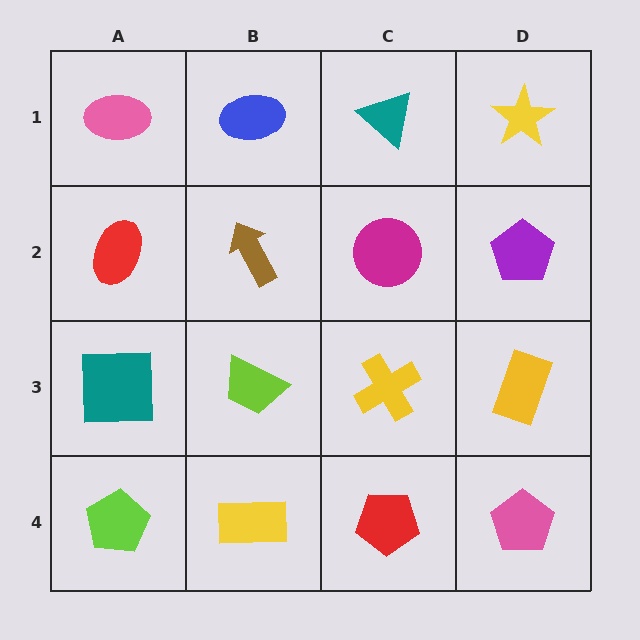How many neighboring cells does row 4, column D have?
2.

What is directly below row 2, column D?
A yellow rectangle.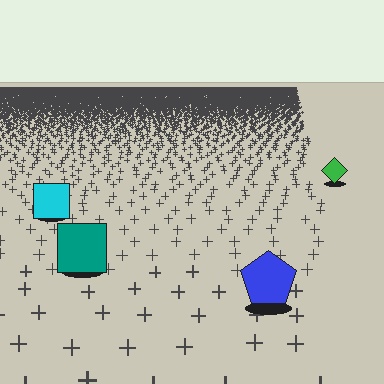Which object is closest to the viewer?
The blue pentagon is closest. The texture marks near it are larger and more spread out.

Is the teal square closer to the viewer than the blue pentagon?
No. The blue pentagon is closer — you can tell from the texture gradient: the ground texture is coarser near it.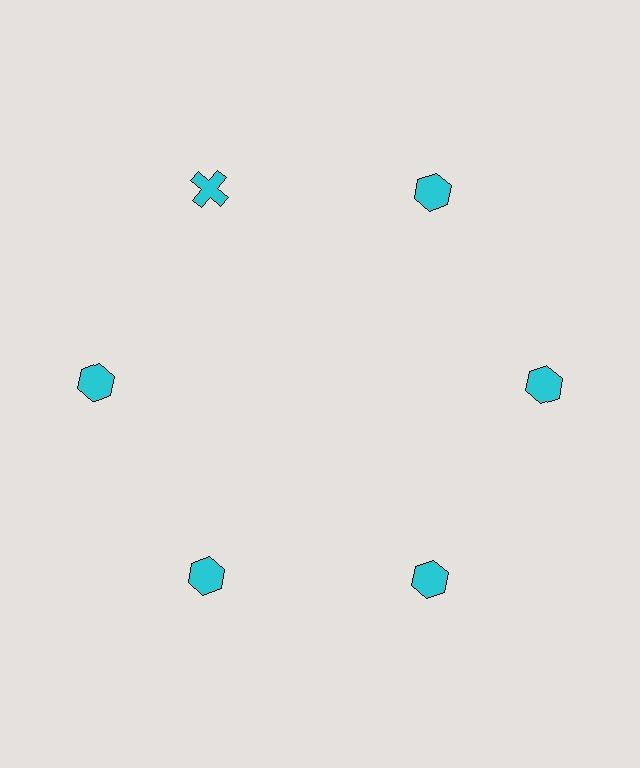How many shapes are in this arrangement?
There are 6 shapes arranged in a ring pattern.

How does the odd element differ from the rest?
It has a different shape: cross instead of hexagon.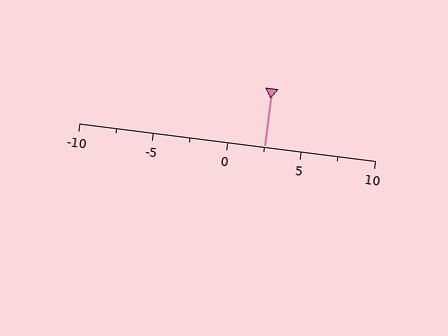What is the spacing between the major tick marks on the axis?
The major ticks are spaced 5 apart.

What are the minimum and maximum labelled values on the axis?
The axis runs from -10 to 10.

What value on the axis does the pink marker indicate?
The marker indicates approximately 2.5.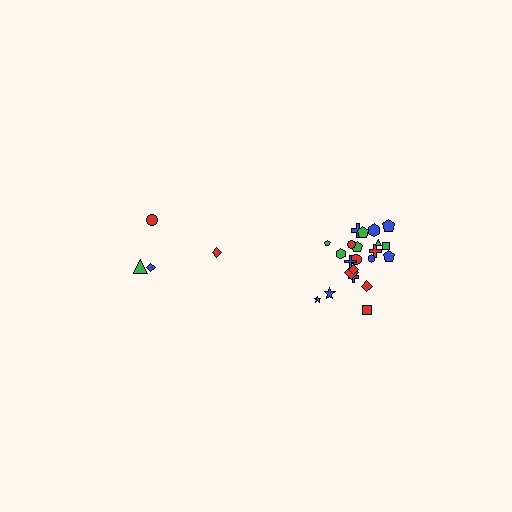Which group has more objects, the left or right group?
The right group.